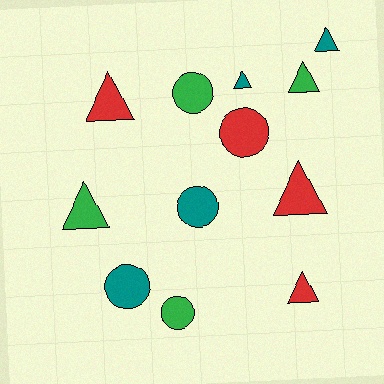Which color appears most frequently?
Red, with 4 objects.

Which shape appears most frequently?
Triangle, with 7 objects.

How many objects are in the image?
There are 12 objects.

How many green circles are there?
There are 2 green circles.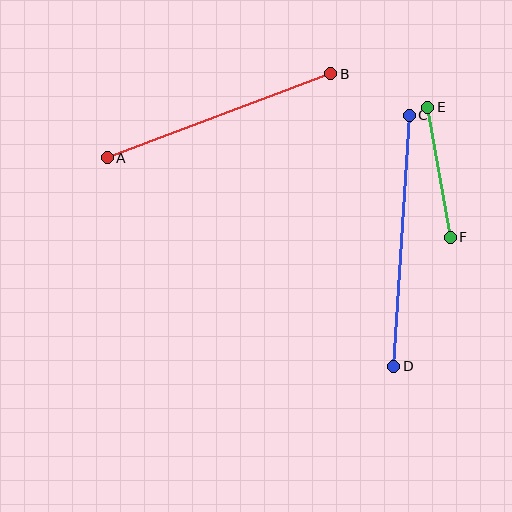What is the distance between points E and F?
The distance is approximately 132 pixels.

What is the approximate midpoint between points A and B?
The midpoint is at approximately (219, 116) pixels.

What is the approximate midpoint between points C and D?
The midpoint is at approximately (401, 241) pixels.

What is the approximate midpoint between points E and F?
The midpoint is at approximately (439, 172) pixels.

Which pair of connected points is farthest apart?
Points C and D are farthest apart.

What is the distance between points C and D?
The distance is approximately 251 pixels.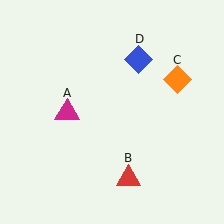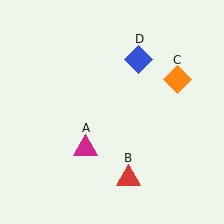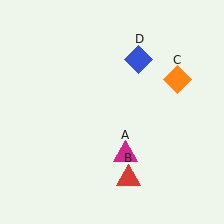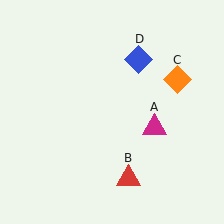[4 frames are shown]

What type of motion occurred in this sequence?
The magenta triangle (object A) rotated counterclockwise around the center of the scene.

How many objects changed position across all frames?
1 object changed position: magenta triangle (object A).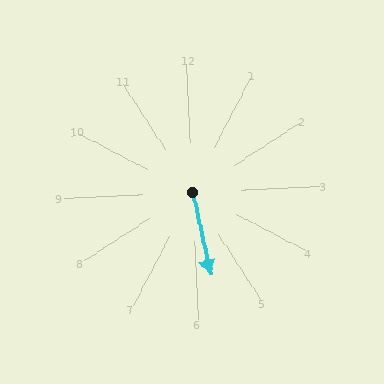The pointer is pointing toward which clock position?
Roughly 6 o'clock.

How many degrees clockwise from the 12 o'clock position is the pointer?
Approximately 170 degrees.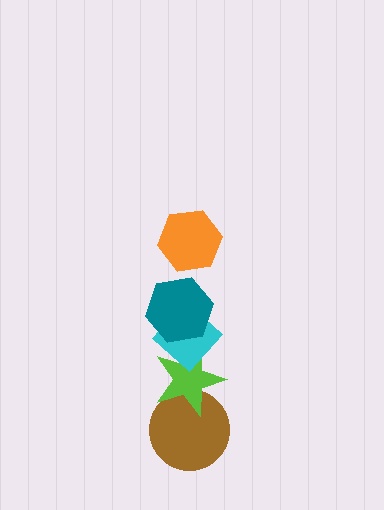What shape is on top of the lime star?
The cyan diamond is on top of the lime star.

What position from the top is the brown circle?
The brown circle is 5th from the top.